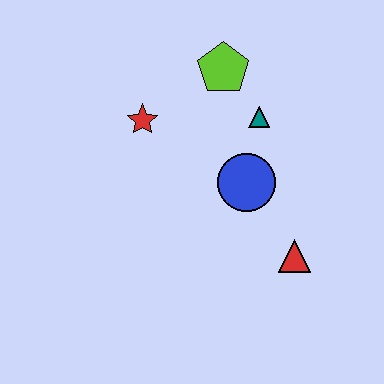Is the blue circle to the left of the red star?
No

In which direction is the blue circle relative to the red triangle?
The blue circle is above the red triangle.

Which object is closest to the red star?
The lime pentagon is closest to the red star.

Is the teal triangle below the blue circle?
No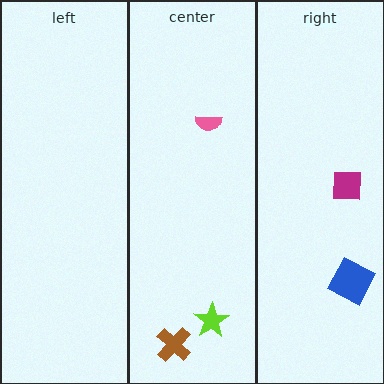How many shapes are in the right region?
2.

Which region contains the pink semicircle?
The center region.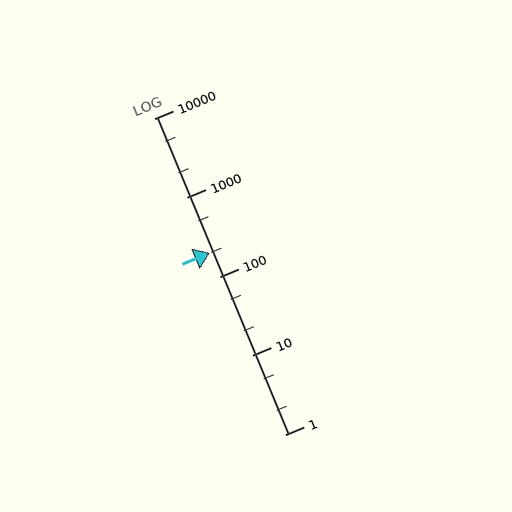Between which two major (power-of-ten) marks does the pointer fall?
The pointer is between 100 and 1000.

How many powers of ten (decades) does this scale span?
The scale spans 4 decades, from 1 to 10000.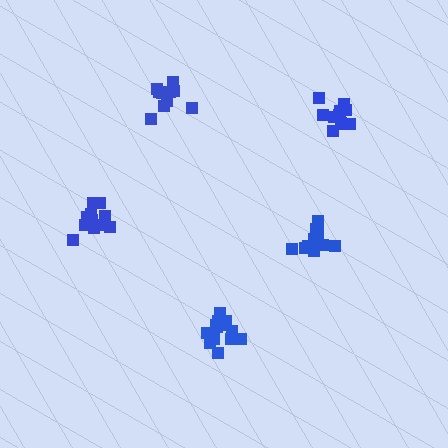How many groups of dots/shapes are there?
There are 5 groups.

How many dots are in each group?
Group 1: 10 dots, Group 2: 13 dots, Group 3: 11 dots, Group 4: 14 dots, Group 5: 12 dots (60 total).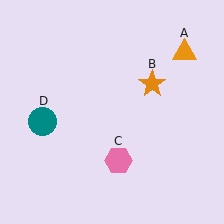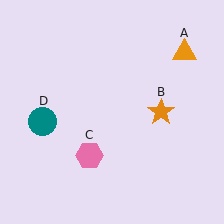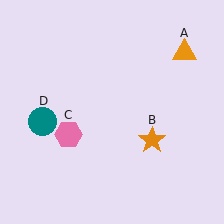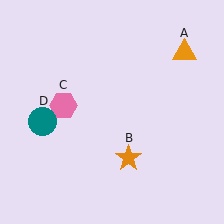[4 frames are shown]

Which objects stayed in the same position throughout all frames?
Orange triangle (object A) and teal circle (object D) remained stationary.